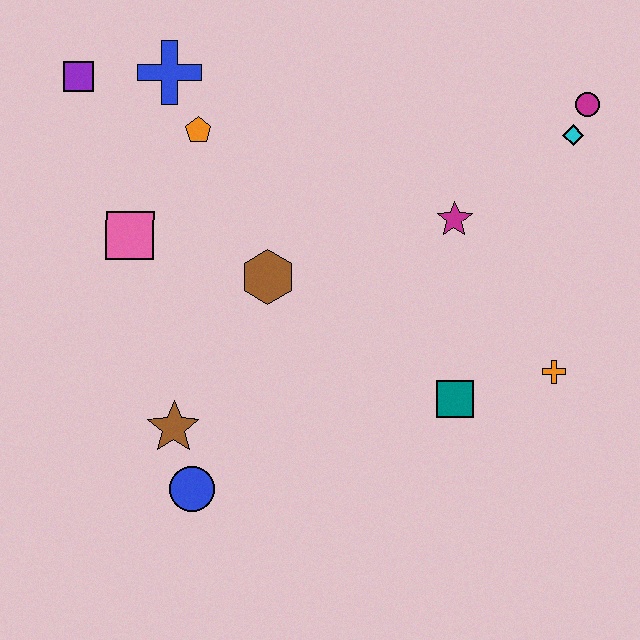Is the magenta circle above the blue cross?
No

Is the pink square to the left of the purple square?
No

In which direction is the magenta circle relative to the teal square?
The magenta circle is above the teal square.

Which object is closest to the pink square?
The orange pentagon is closest to the pink square.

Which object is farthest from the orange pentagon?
The orange cross is farthest from the orange pentagon.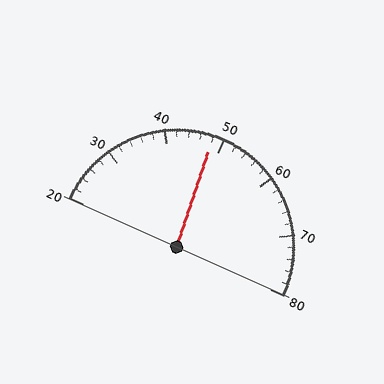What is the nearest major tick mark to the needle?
The nearest major tick mark is 50.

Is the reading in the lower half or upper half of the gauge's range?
The reading is in the lower half of the range (20 to 80).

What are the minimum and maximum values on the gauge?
The gauge ranges from 20 to 80.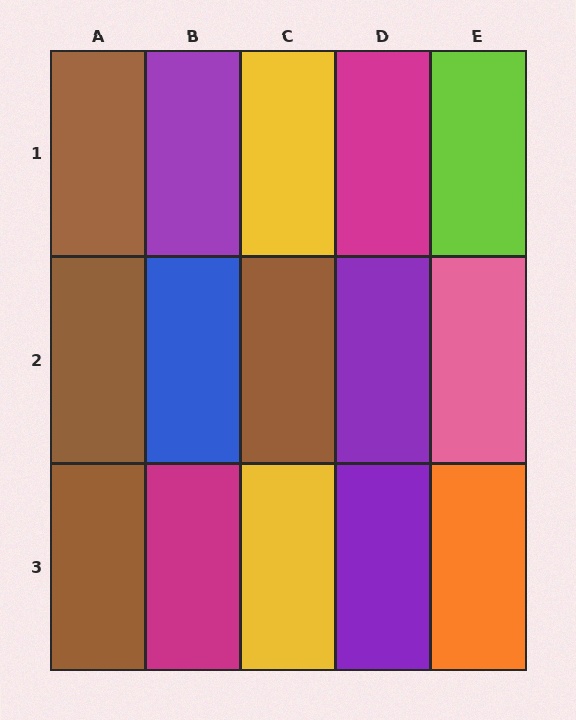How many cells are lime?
1 cell is lime.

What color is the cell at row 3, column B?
Magenta.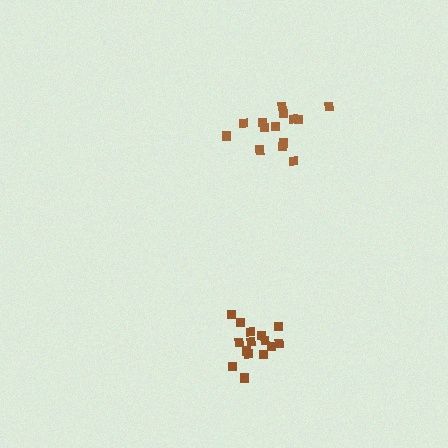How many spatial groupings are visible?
There are 2 spatial groupings.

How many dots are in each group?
Group 1: 15 dots, Group 2: 14 dots (29 total).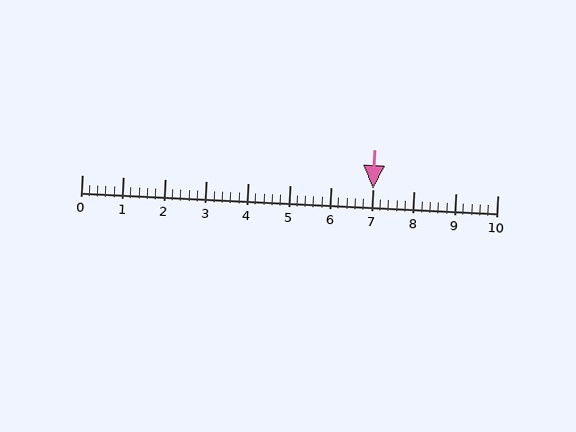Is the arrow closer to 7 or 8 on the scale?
The arrow is closer to 7.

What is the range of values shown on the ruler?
The ruler shows values from 0 to 10.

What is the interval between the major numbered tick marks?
The major tick marks are spaced 1 units apart.